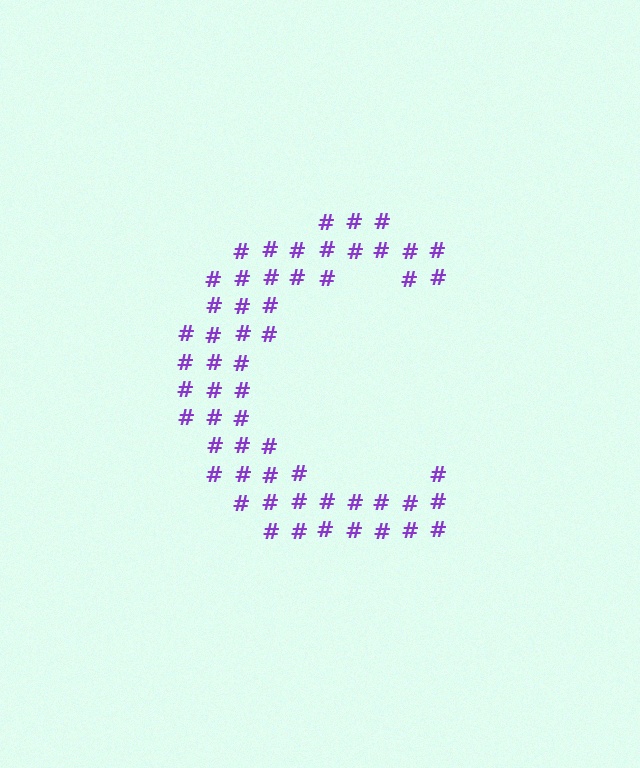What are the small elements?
The small elements are hash symbols.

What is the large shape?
The large shape is the letter C.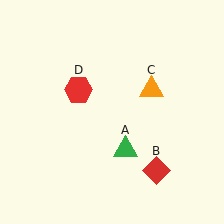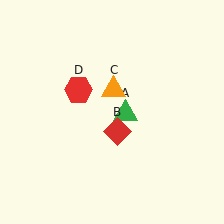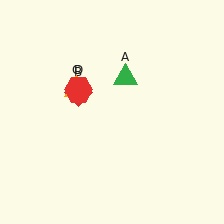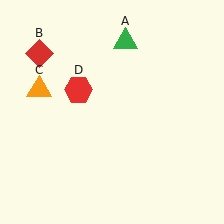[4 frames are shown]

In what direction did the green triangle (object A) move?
The green triangle (object A) moved up.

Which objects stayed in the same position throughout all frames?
Red hexagon (object D) remained stationary.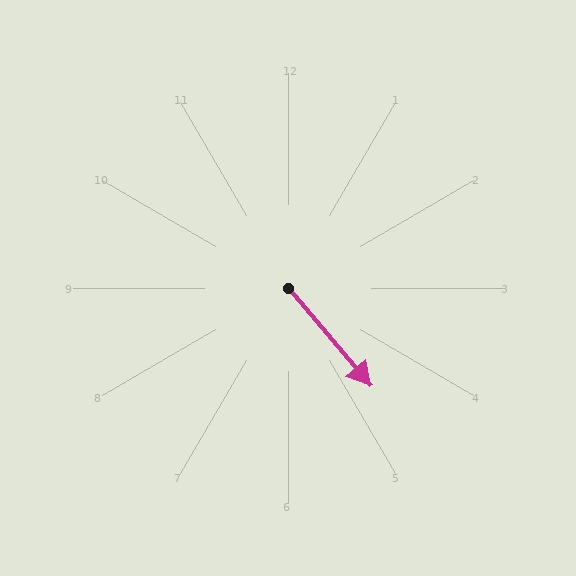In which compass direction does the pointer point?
Southeast.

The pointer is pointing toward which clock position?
Roughly 5 o'clock.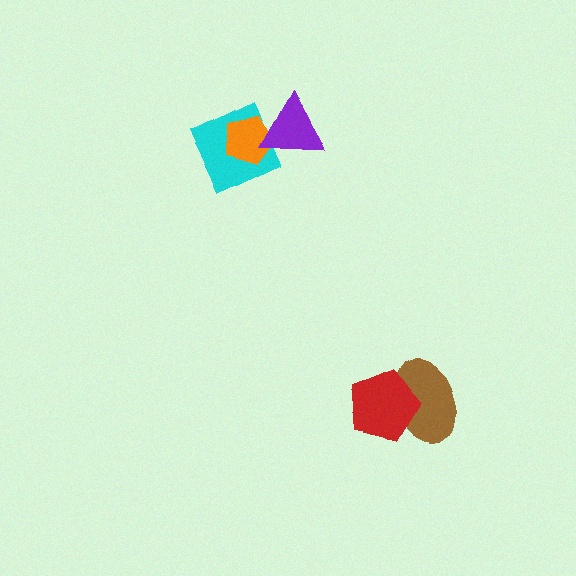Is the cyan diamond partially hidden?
Yes, it is partially covered by another shape.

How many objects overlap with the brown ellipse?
1 object overlaps with the brown ellipse.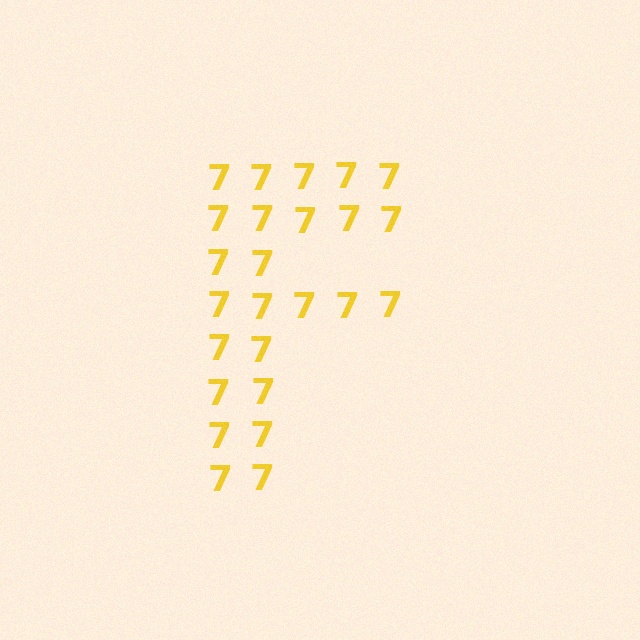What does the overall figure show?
The overall figure shows the letter F.